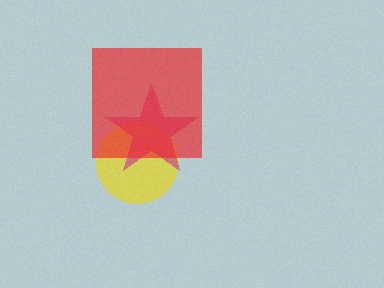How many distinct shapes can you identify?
There are 3 distinct shapes: a yellow circle, a magenta star, a red square.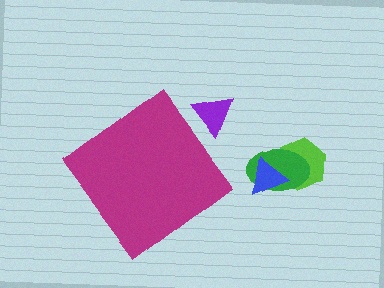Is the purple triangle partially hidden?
Yes, the purple triangle is partially hidden behind the magenta diamond.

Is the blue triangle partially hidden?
No, the blue triangle is fully visible.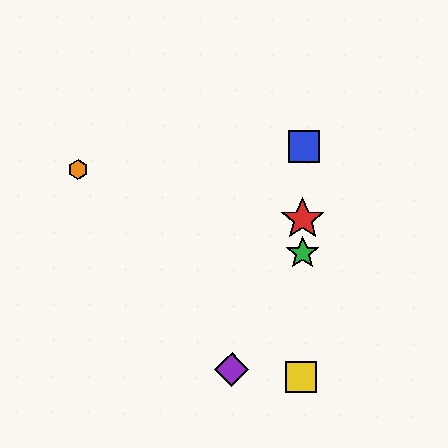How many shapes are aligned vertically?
4 shapes (the red star, the blue square, the green star, the yellow square) are aligned vertically.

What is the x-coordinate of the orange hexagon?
The orange hexagon is at x≈78.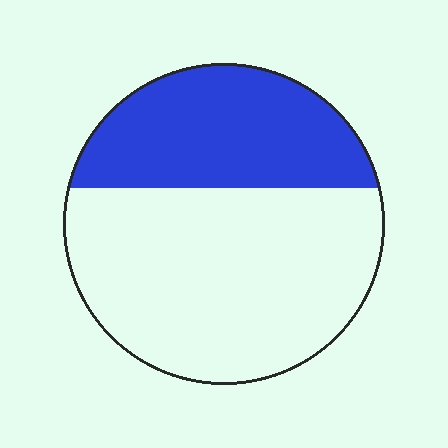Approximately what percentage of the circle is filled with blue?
Approximately 35%.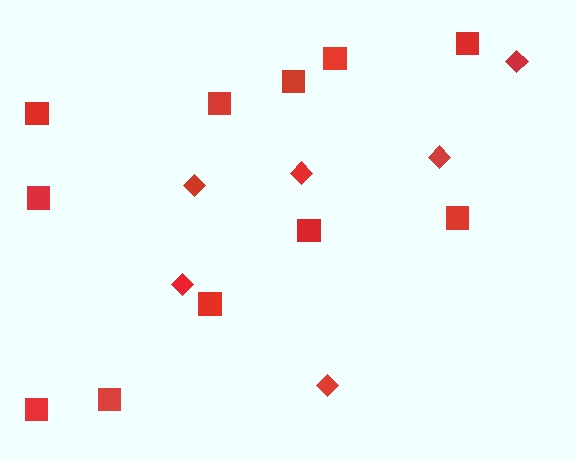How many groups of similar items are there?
There are 2 groups: one group of diamonds (6) and one group of squares (11).